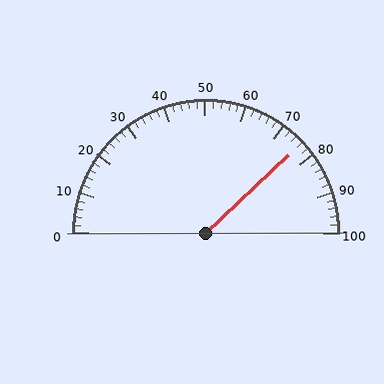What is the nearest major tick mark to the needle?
The nearest major tick mark is 80.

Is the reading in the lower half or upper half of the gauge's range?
The reading is in the upper half of the range (0 to 100).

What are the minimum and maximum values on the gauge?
The gauge ranges from 0 to 100.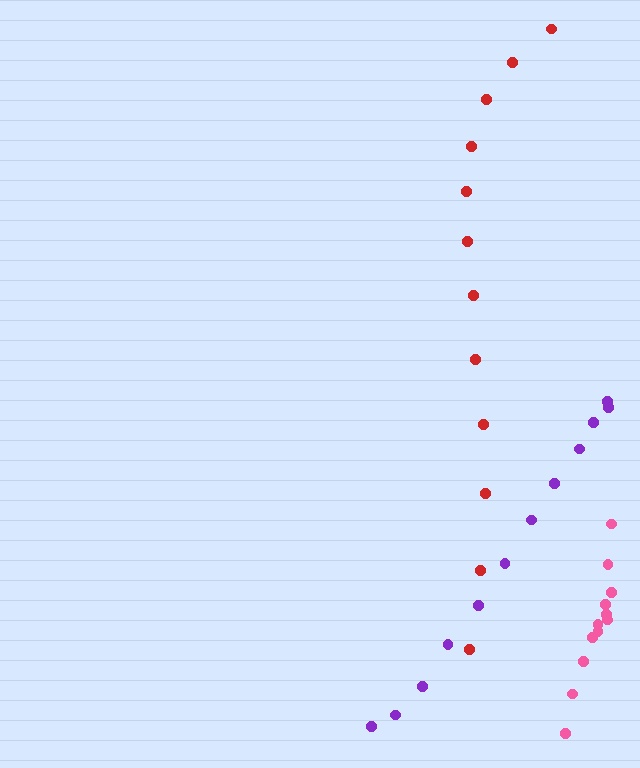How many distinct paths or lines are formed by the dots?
There are 3 distinct paths.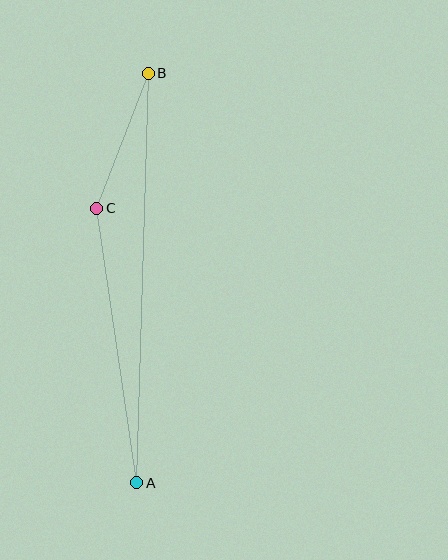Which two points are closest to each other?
Points B and C are closest to each other.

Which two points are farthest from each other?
Points A and B are farthest from each other.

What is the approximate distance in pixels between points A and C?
The distance between A and C is approximately 277 pixels.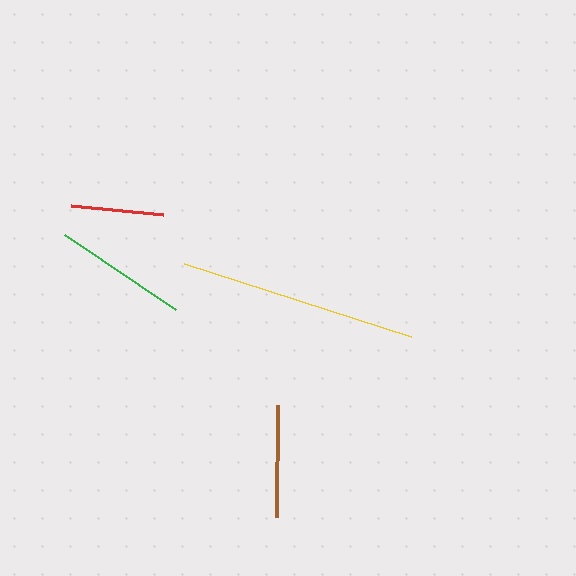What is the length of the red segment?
The red segment is approximately 93 pixels long.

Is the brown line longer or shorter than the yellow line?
The yellow line is longer than the brown line.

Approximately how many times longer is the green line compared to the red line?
The green line is approximately 1.4 times the length of the red line.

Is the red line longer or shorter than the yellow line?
The yellow line is longer than the red line.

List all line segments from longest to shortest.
From longest to shortest: yellow, green, brown, red.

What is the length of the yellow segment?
The yellow segment is approximately 238 pixels long.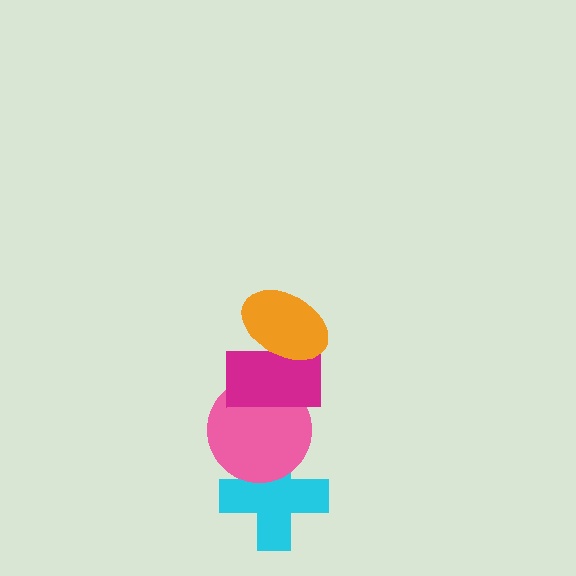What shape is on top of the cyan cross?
The pink circle is on top of the cyan cross.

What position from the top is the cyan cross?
The cyan cross is 4th from the top.